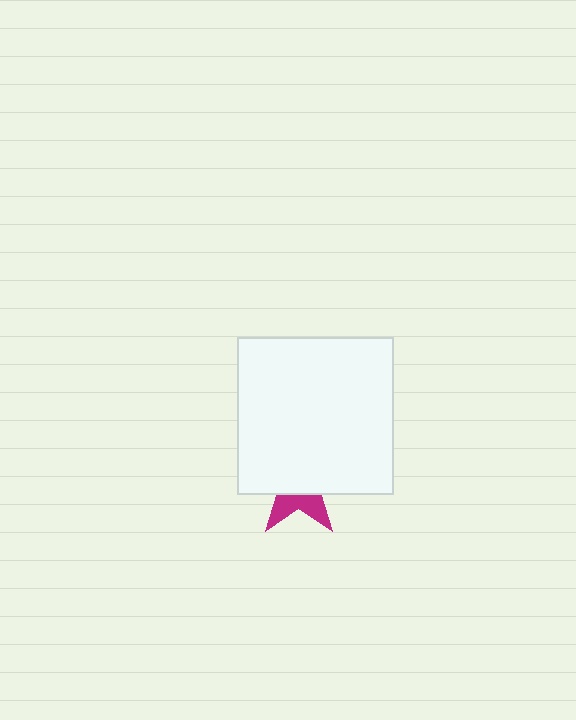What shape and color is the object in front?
The object in front is a white square.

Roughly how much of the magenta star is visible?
A small part of it is visible (roughly 33%).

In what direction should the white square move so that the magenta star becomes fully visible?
The white square should move up. That is the shortest direction to clear the overlap and leave the magenta star fully visible.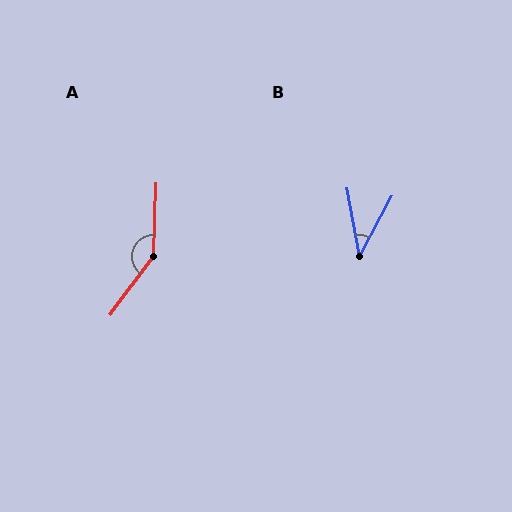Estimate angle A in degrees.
Approximately 145 degrees.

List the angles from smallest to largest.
B (39°), A (145°).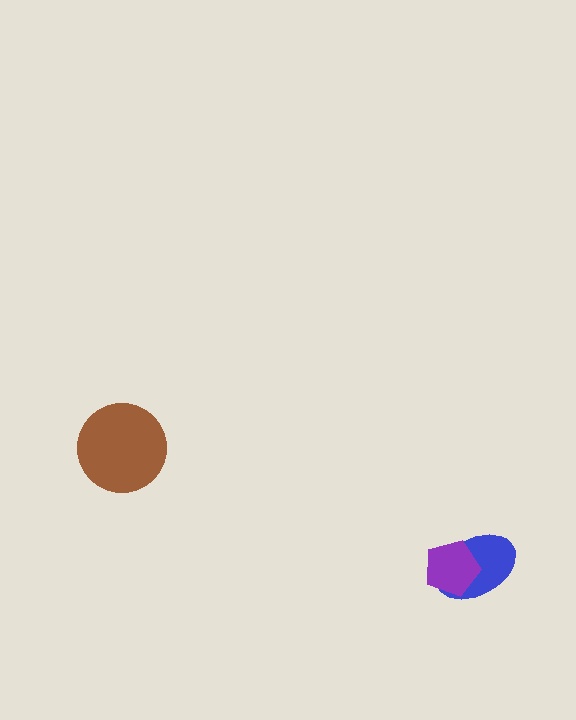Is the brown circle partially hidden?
No, no other shape covers it.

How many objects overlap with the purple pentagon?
1 object overlaps with the purple pentagon.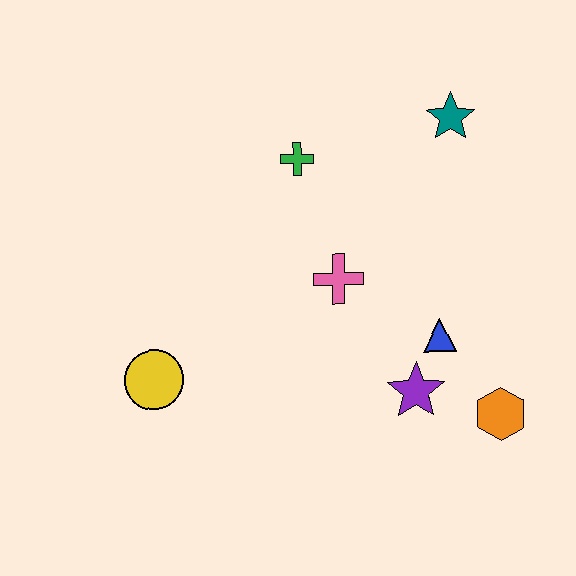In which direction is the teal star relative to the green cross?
The teal star is to the right of the green cross.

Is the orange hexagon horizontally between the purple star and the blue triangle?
No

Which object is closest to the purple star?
The blue triangle is closest to the purple star.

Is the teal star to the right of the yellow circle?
Yes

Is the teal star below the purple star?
No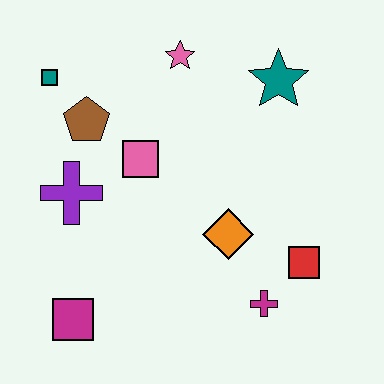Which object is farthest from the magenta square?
The teal star is farthest from the magenta square.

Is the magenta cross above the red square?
No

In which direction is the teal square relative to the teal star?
The teal square is to the left of the teal star.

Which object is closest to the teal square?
The brown pentagon is closest to the teal square.